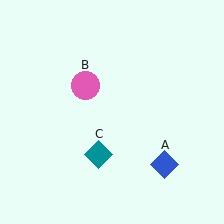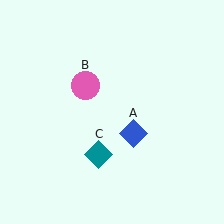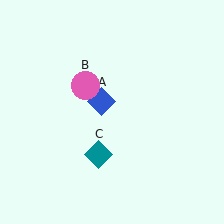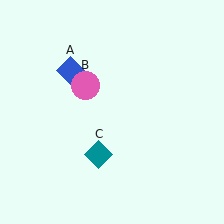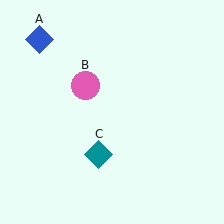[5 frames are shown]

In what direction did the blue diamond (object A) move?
The blue diamond (object A) moved up and to the left.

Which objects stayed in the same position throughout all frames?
Pink circle (object B) and teal diamond (object C) remained stationary.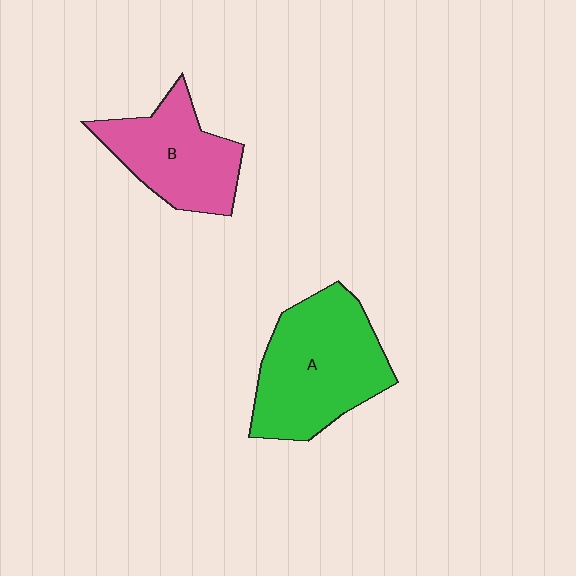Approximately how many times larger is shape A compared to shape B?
Approximately 1.4 times.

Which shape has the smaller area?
Shape B (pink).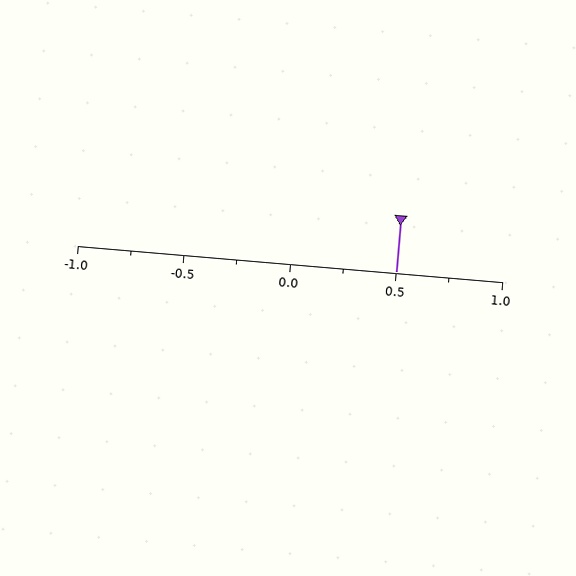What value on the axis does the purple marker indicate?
The marker indicates approximately 0.5.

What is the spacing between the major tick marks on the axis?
The major ticks are spaced 0.5 apart.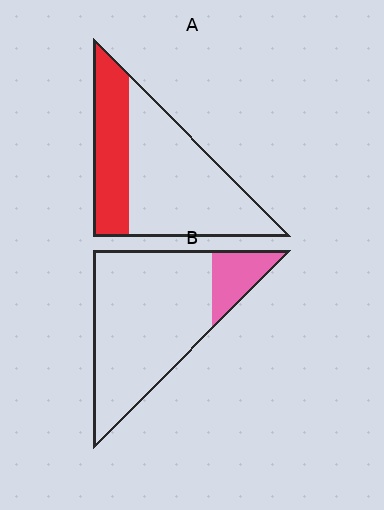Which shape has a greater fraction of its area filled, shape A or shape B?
Shape A.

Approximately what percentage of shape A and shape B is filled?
A is approximately 35% and B is approximately 15%.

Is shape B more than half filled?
No.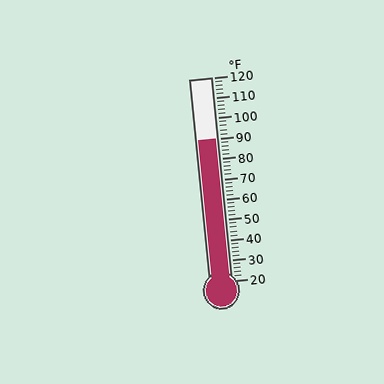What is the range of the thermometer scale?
The thermometer scale ranges from 20°F to 120°F.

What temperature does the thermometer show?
The thermometer shows approximately 90°F.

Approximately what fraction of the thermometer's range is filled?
The thermometer is filled to approximately 70% of its range.